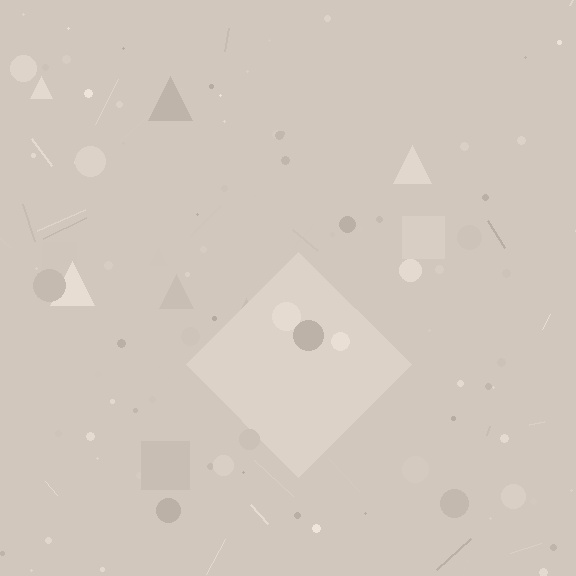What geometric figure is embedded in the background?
A diamond is embedded in the background.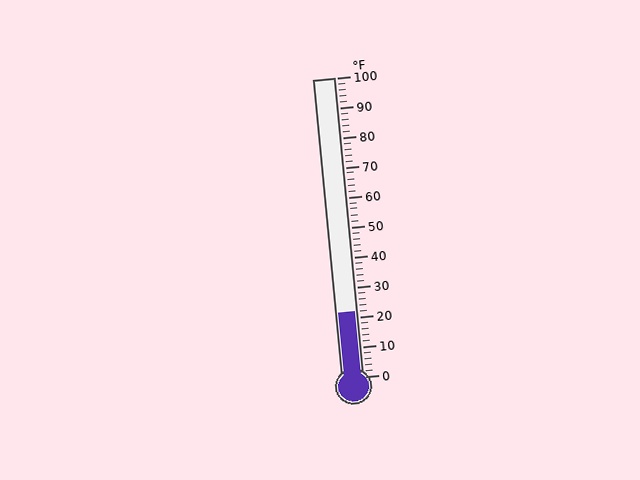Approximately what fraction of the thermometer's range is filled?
The thermometer is filled to approximately 20% of its range.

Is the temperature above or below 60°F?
The temperature is below 60°F.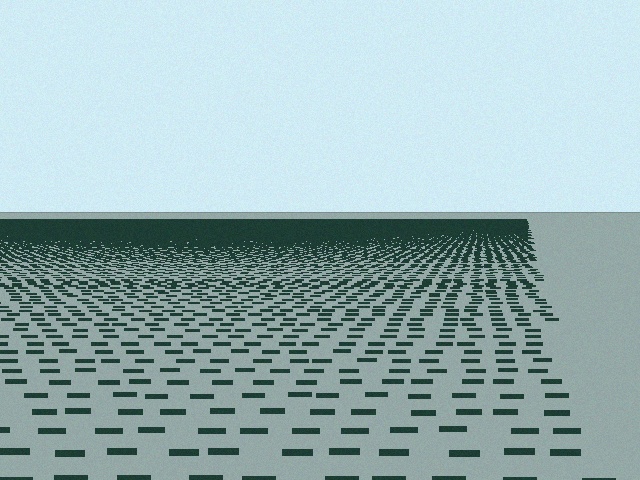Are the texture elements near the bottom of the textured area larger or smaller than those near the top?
Larger. Near the bottom, elements are closer to the viewer and appear at a bigger on-screen size.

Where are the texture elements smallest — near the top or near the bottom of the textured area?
Near the top.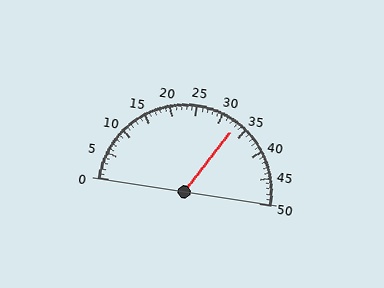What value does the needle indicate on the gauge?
The needle indicates approximately 33.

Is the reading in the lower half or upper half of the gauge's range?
The reading is in the upper half of the range (0 to 50).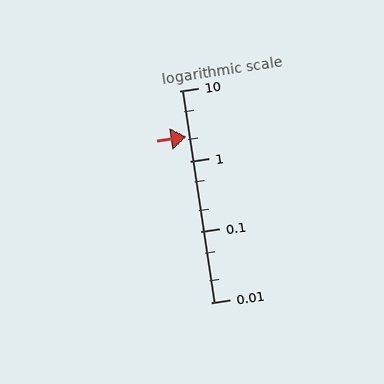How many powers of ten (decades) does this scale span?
The scale spans 3 decades, from 0.01 to 10.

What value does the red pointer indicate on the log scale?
The pointer indicates approximately 2.2.